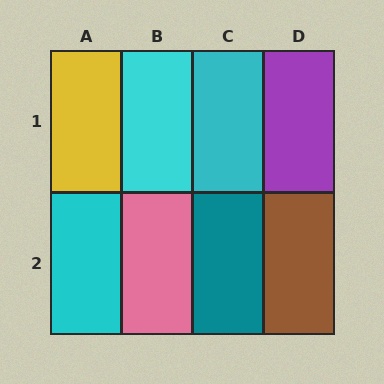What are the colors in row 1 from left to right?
Yellow, cyan, cyan, purple.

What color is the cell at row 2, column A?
Cyan.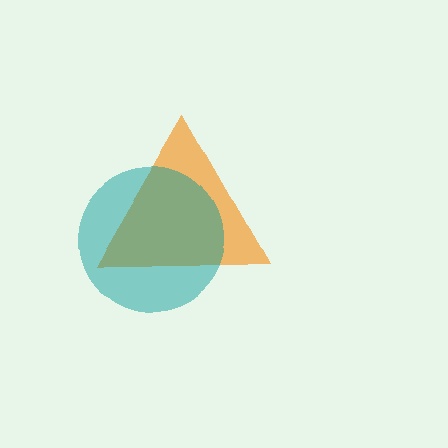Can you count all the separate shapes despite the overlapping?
Yes, there are 2 separate shapes.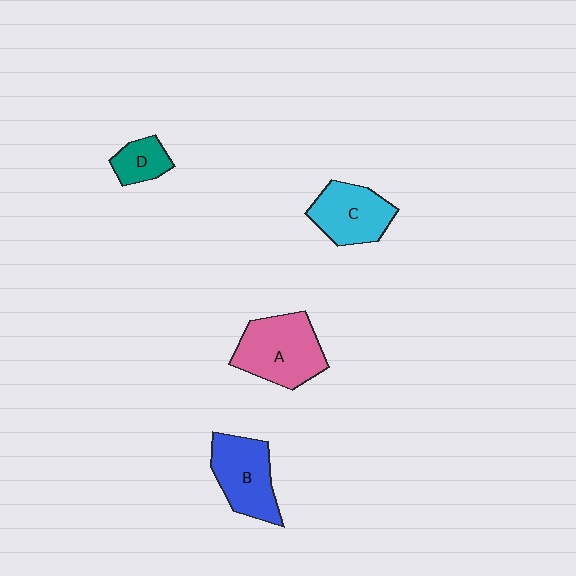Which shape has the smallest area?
Shape D (teal).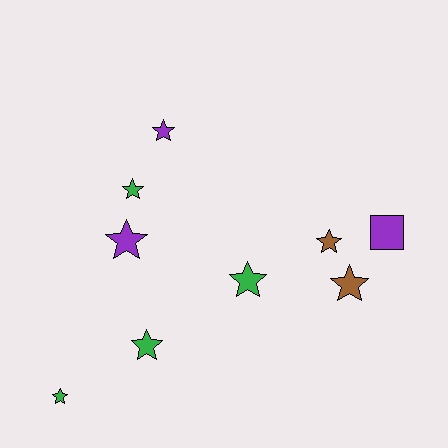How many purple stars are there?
There are 2 purple stars.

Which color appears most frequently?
Green, with 4 objects.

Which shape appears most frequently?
Star, with 8 objects.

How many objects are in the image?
There are 9 objects.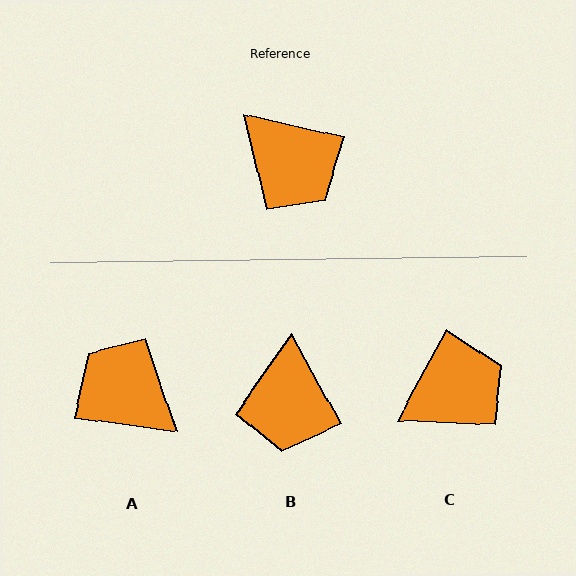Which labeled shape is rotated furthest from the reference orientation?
A, about 175 degrees away.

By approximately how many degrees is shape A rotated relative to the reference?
Approximately 175 degrees clockwise.